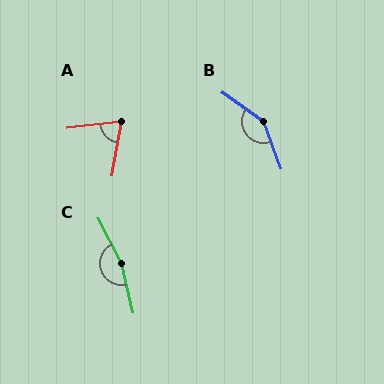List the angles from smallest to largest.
A (73°), B (146°), C (166°).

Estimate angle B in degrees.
Approximately 146 degrees.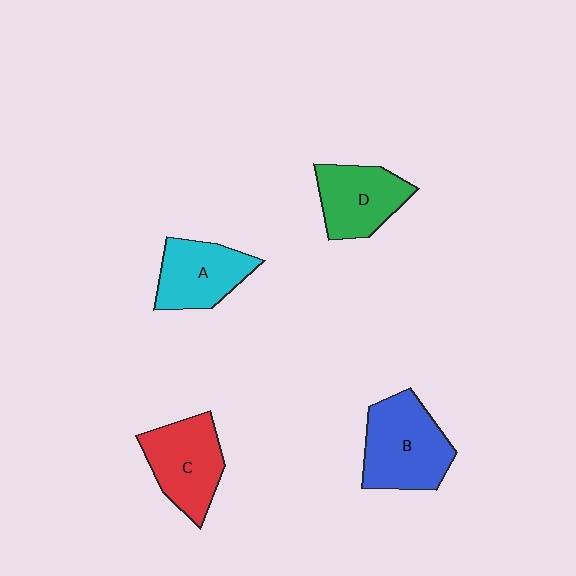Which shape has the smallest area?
Shape A (cyan).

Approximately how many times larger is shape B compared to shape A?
Approximately 1.3 times.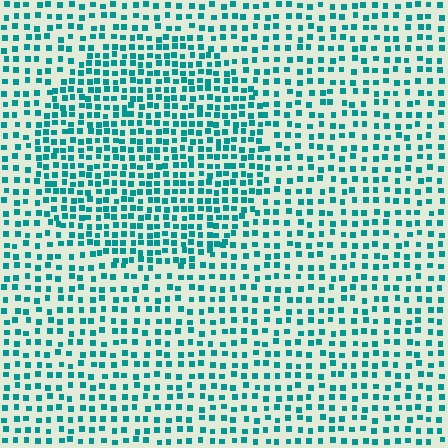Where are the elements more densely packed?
The elements are more densely packed inside the circle boundary.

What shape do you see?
I see a circle.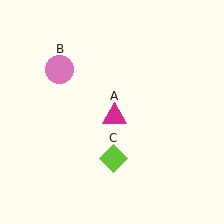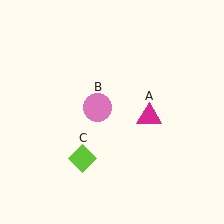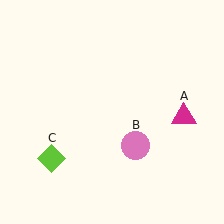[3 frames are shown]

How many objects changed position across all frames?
3 objects changed position: magenta triangle (object A), pink circle (object B), lime diamond (object C).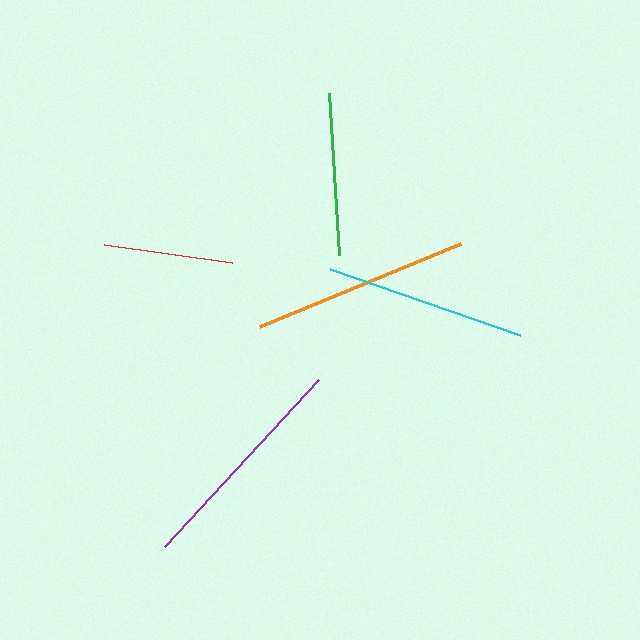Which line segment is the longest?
The purple line is the longest at approximately 227 pixels.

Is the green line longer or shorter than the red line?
The green line is longer than the red line.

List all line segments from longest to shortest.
From longest to shortest: purple, orange, cyan, green, red.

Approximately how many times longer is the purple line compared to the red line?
The purple line is approximately 1.7 times the length of the red line.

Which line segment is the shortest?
The red line is the shortest at approximately 130 pixels.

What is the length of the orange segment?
The orange segment is approximately 217 pixels long.